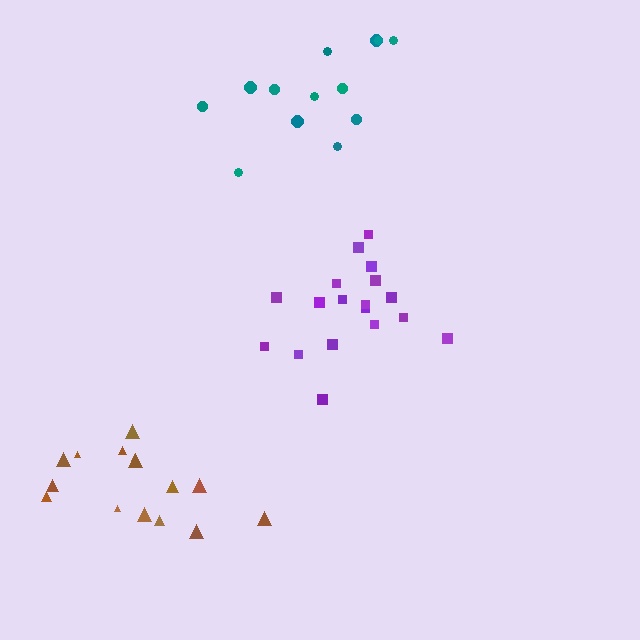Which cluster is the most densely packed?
Purple.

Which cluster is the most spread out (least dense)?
Teal.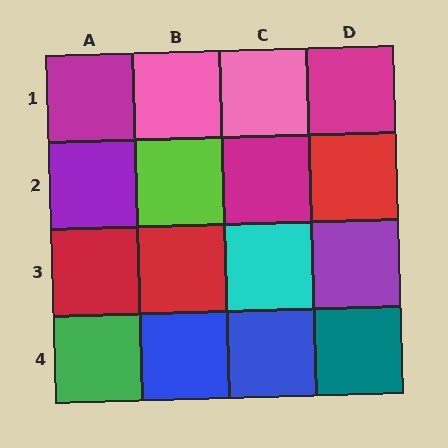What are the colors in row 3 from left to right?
Red, red, cyan, purple.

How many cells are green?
1 cell is green.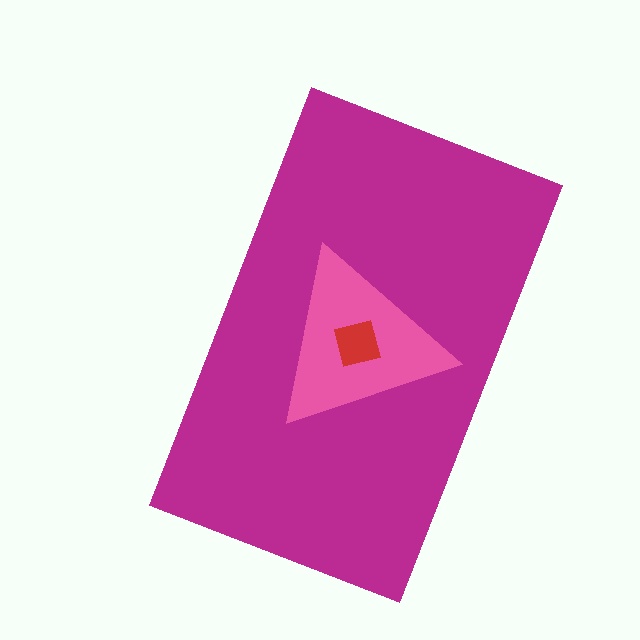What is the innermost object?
The red square.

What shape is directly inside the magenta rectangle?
The pink triangle.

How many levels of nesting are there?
3.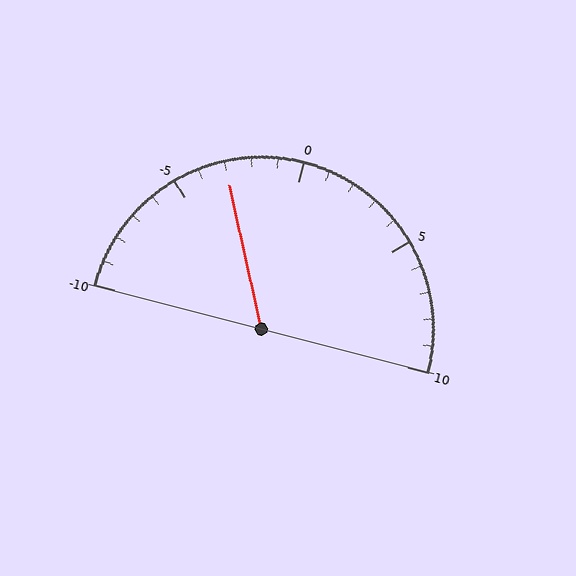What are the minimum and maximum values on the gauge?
The gauge ranges from -10 to 10.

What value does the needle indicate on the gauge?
The needle indicates approximately -3.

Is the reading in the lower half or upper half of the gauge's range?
The reading is in the lower half of the range (-10 to 10).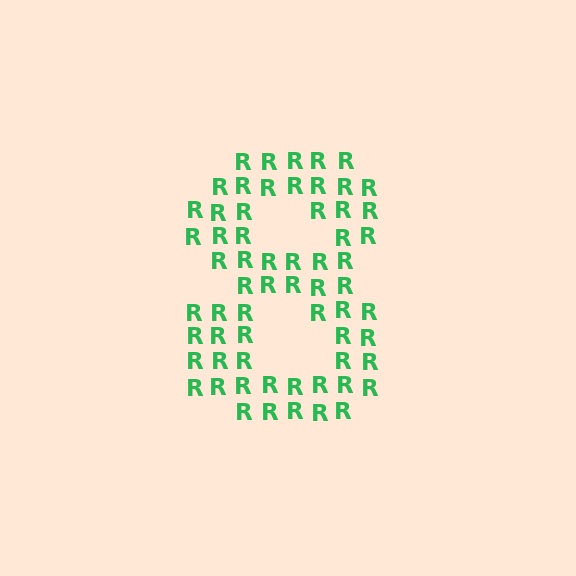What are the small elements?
The small elements are letter R's.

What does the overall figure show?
The overall figure shows the digit 8.